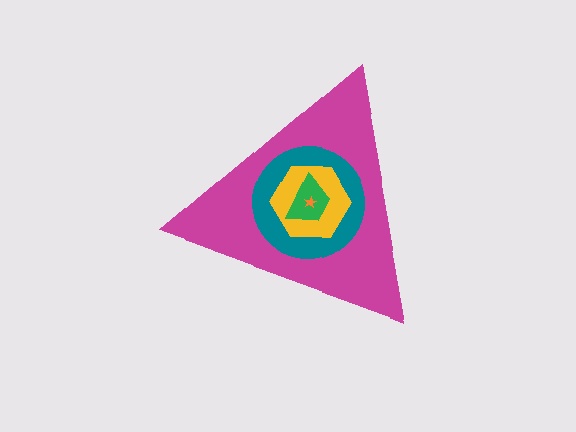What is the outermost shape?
The magenta triangle.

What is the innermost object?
The orange star.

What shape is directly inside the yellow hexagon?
The green trapezoid.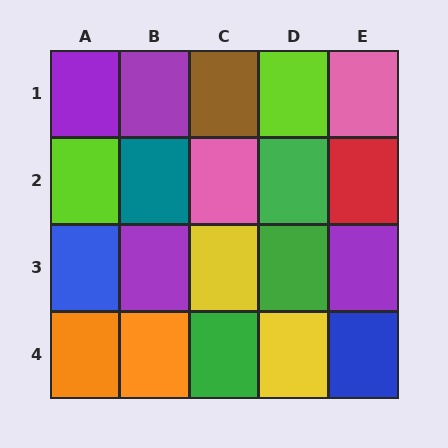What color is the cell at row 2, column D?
Green.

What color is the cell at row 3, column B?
Purple.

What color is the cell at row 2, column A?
Lime.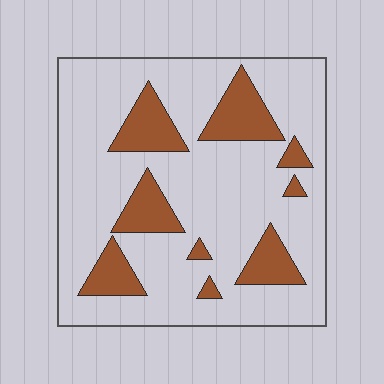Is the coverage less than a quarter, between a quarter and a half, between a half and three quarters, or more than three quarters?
Less than a quarter.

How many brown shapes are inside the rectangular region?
9.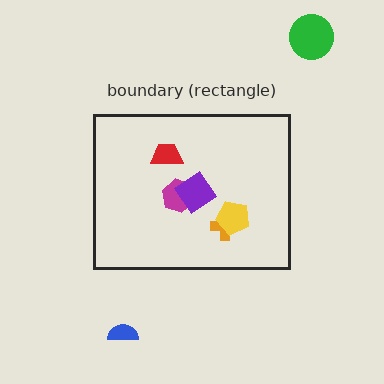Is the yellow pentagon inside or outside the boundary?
Inside.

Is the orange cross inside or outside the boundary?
Inside.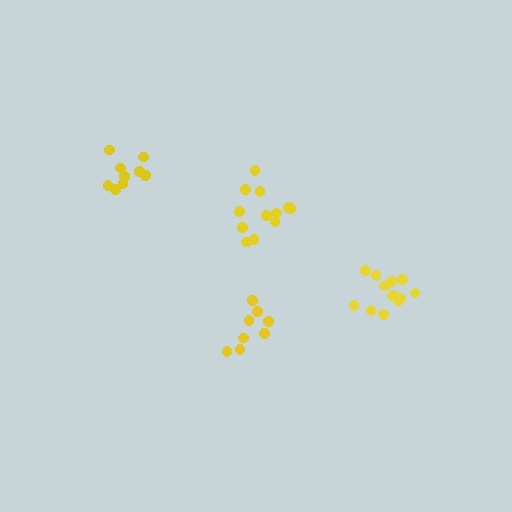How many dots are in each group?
Group 1: 13 dots, Group 2: 8 dots, Group 3: 12 dots, Group 4: 9 dots (42 total).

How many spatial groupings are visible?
There are 4 spatial groupings.